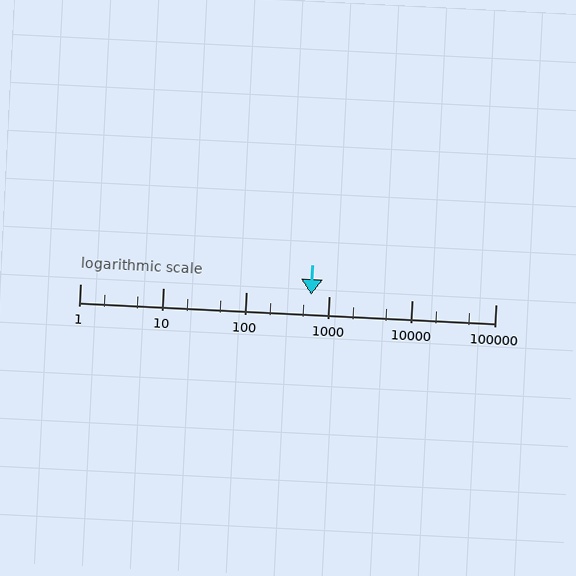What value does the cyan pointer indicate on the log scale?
The pointer indicates approximately 600.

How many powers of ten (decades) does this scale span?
The scale spans 5 decades, from 1 to 100000.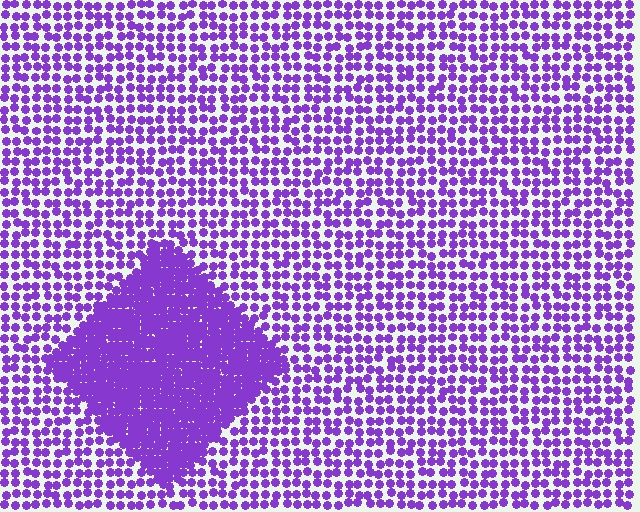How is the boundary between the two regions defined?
The boundary is defined by a change in element density (approximately 2.4x ratio). All elements are the same color, size, and shape.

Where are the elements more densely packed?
The elements are more densely packed inside the diamond boundary.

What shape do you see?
I see a diamond.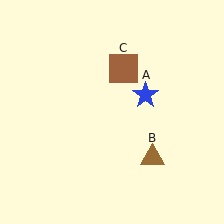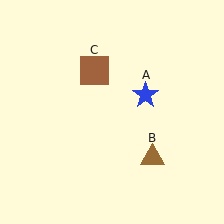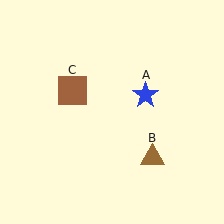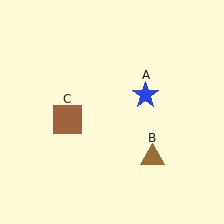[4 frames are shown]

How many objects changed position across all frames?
1 object changed position: brown square (object C).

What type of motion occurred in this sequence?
The brown square (object C) rotated counterclockwise around the center of the scene.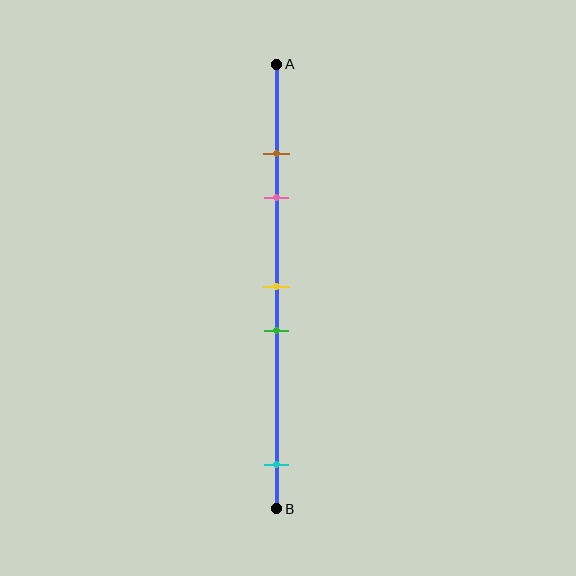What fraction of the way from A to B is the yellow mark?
The yellow mark is approximately 50% (0.5) of the way from A to B.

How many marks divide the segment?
There are 5 marks dividing the segment.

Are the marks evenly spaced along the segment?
No, the marks are not evenly spaced.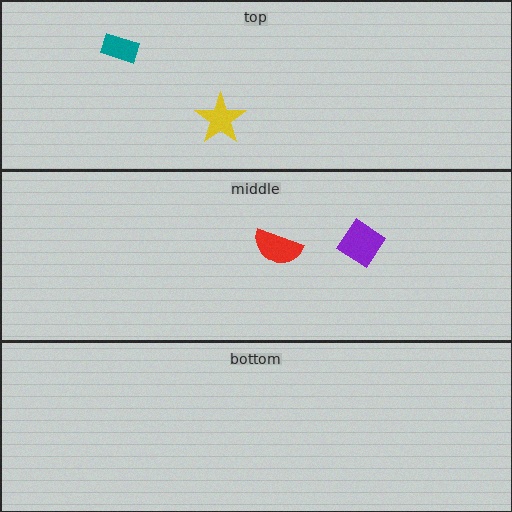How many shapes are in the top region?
2.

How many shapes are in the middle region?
2.